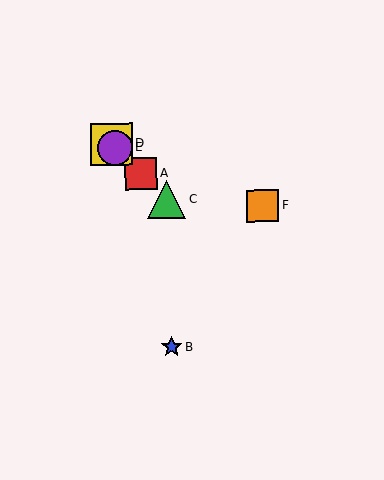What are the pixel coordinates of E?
Object E is at (115, 147).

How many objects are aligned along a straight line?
4 objects (A, C, D, E) are aligned along a straight line.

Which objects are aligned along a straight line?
Objects A, C, D, E are aligned along a straight line.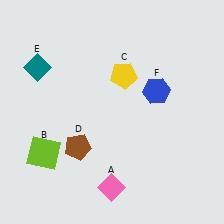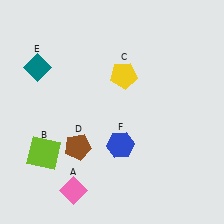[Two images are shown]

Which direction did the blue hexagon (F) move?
The blue hexagon (F) moved down.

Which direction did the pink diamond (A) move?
The pink diamond (A) moved left.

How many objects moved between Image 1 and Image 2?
2 objects moved between the two images.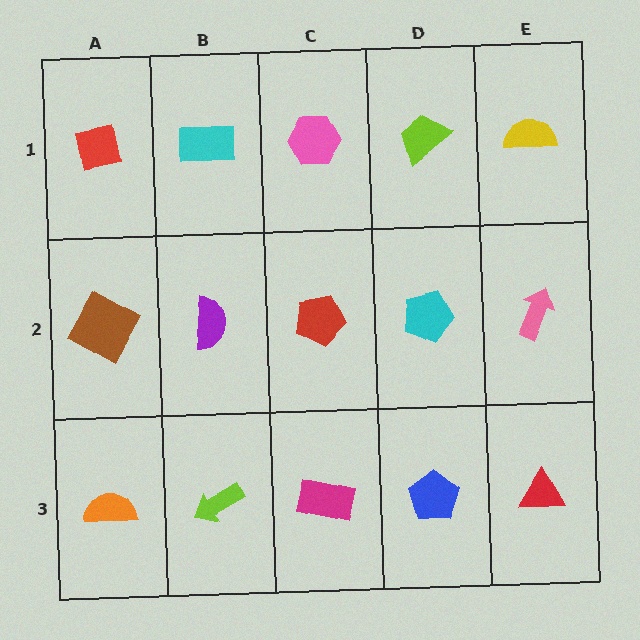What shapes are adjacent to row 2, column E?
A yellow semicircle (row 1, column E), a red triangle (row 3, column E), a cyan pentagon (row 2, column D).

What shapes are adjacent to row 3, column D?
A cyan pentagon (row 2, column D), a magenta rectangle (row 3, column C), a red triangle (row 3, column E).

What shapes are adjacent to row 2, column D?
A lime trapezoid (row 1, column D), a blue pentagon (row 3, column D), a red pentagon (row 2, column C), a pink arrow (row 2, column E).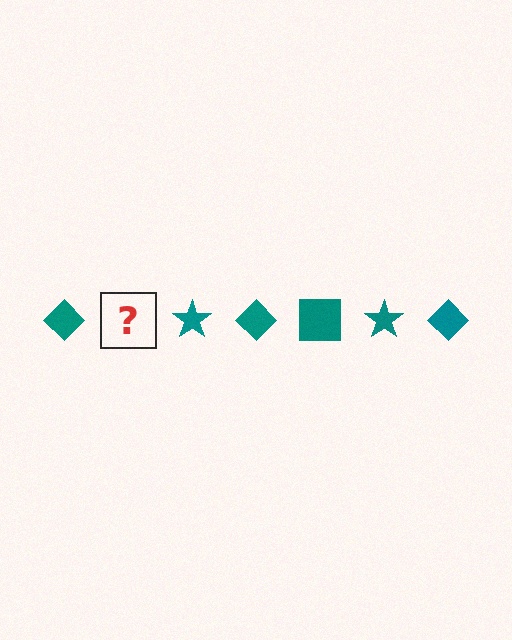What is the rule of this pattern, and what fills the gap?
The rule is that the pattern cycles through diamond, square, star shapes in teal. The gap should be filled with a teal square.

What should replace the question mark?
The question mark should be replaced with a teal square.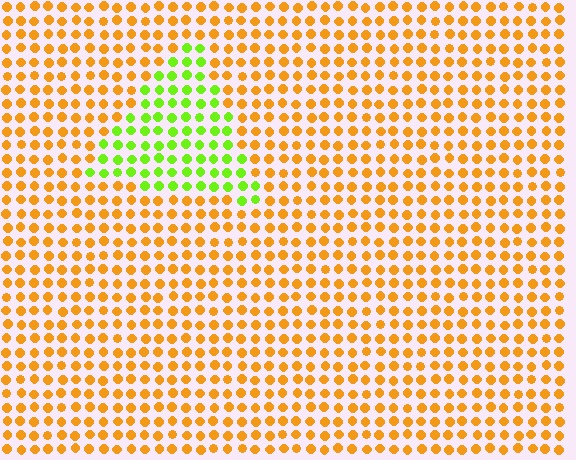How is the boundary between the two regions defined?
The boundary is defined purely by a slight shift in hue (about 61 degrees). Spacing, size, and orientation are identical on both sides.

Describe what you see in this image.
The image is filled with small orange elements in a uniform arrangement. A triangle-shaped region is visible where the elements are tinted to a slightly different hue, forming a subtle color boundary.